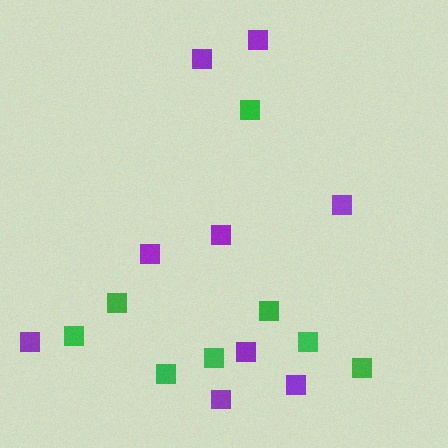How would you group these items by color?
There are 2 groups: one group of green squares (8) and one group of purple squares (9).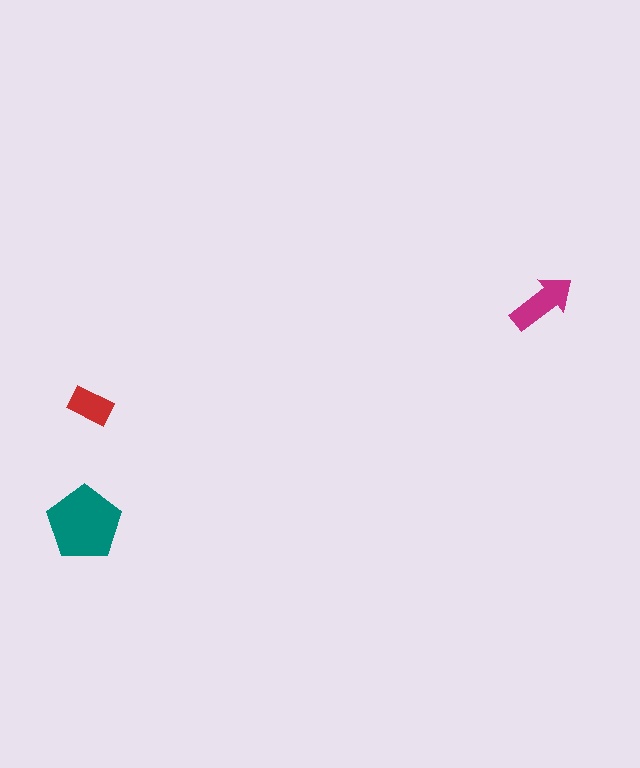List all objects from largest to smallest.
The teal pentagon, the magenta arrow, the red rectangle.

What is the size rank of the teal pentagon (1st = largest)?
1st.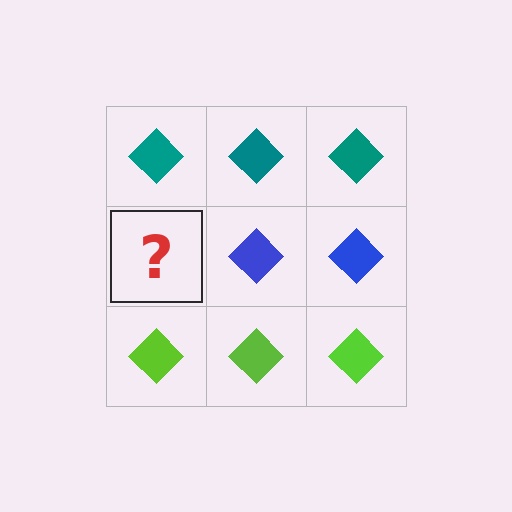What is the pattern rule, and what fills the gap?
The rule is that each row has a consistent color. The gap should be filled with a blue diamond.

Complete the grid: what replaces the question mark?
The question mark should be replaced with a blue diamond.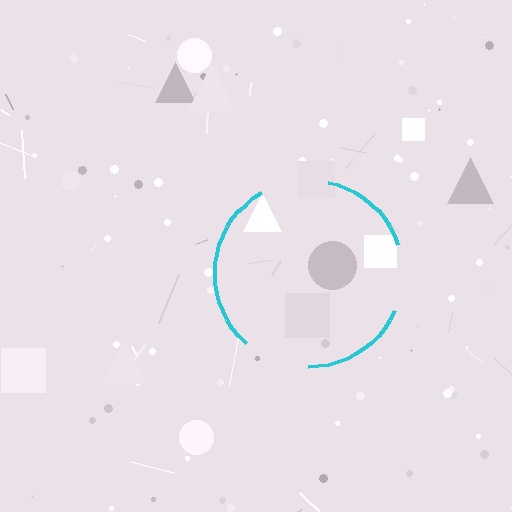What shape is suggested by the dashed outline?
The dashed outline suggests a circle.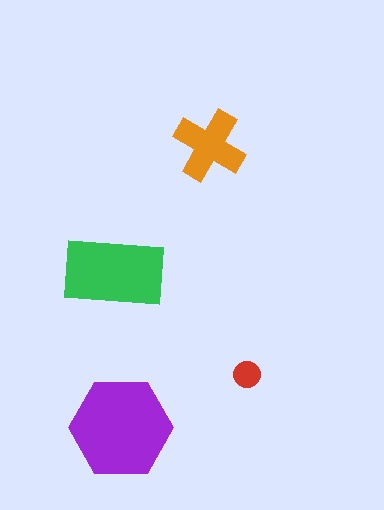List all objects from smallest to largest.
The red circle, the orange cross, the green rectangle, the purple hexagon.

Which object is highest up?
The orange cross is topmost.